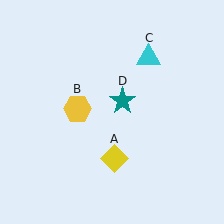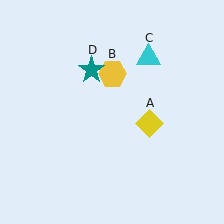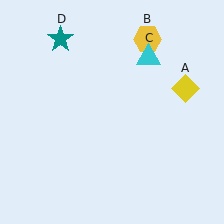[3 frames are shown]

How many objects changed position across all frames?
3 objects changed position: yellow diamond (object A), yellow hexagon (object B), teal star (object D).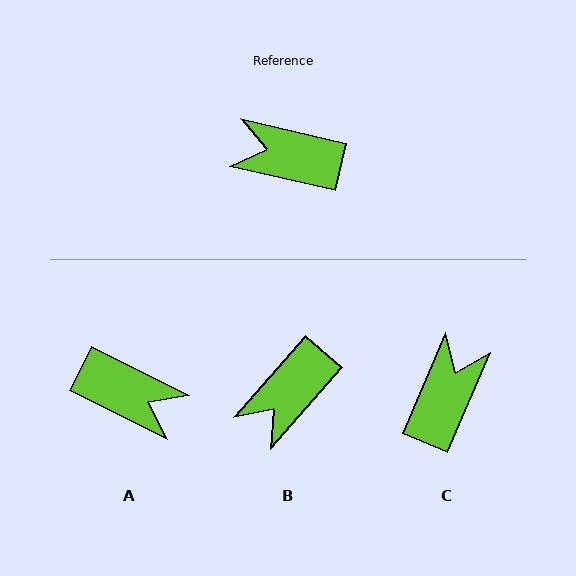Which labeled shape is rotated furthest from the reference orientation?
A, about 166 degrees away.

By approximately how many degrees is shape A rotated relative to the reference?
Approximately 166 degrees counter-clockwise.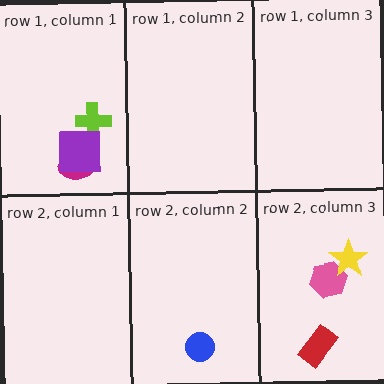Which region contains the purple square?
The row 1, column 1 region.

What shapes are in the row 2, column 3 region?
The pink hexagon, the red rectangle, the yellow star.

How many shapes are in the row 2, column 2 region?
1.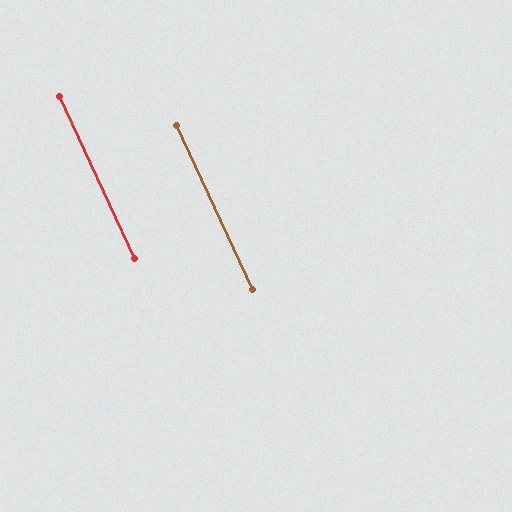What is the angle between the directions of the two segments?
Approximately 0 degrees.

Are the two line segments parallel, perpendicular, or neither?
Parallel — their directions differ by only 0.1°.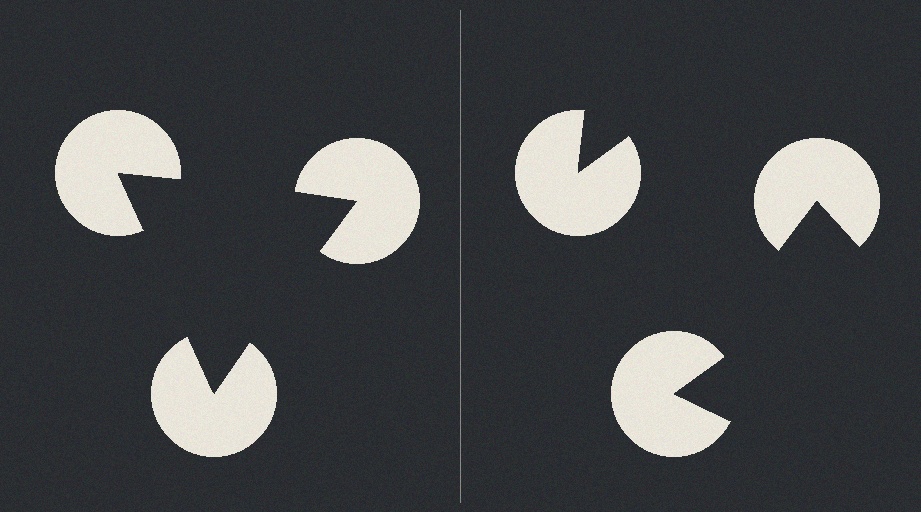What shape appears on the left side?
An illusory triangle.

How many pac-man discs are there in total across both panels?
6 — 3 on each side.